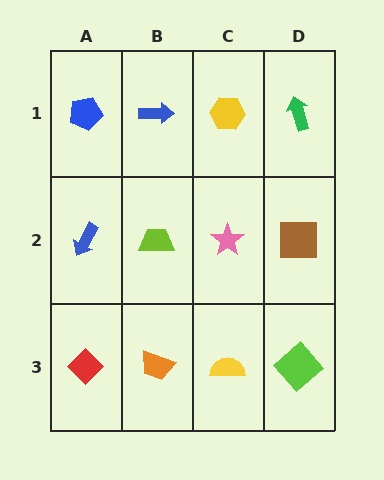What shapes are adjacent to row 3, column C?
A pink star (row 2, column C), an orange trapezoid (row 3, column B), a lime diamond (row 3, column D).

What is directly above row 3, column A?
A blue arrow.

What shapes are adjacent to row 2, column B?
A blue arrow (row 1, column B), an orange trapezoid (row 3, column B), a blue arrow (row 2, column A), a pink star (row 2, column C).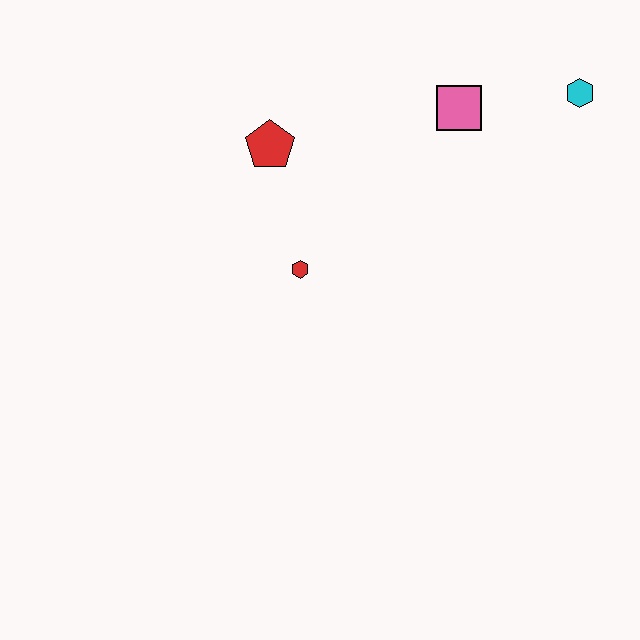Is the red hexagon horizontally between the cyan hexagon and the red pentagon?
Yes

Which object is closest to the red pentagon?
The red hexagon is closest to the red pentagon.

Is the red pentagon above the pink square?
No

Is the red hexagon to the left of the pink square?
Yes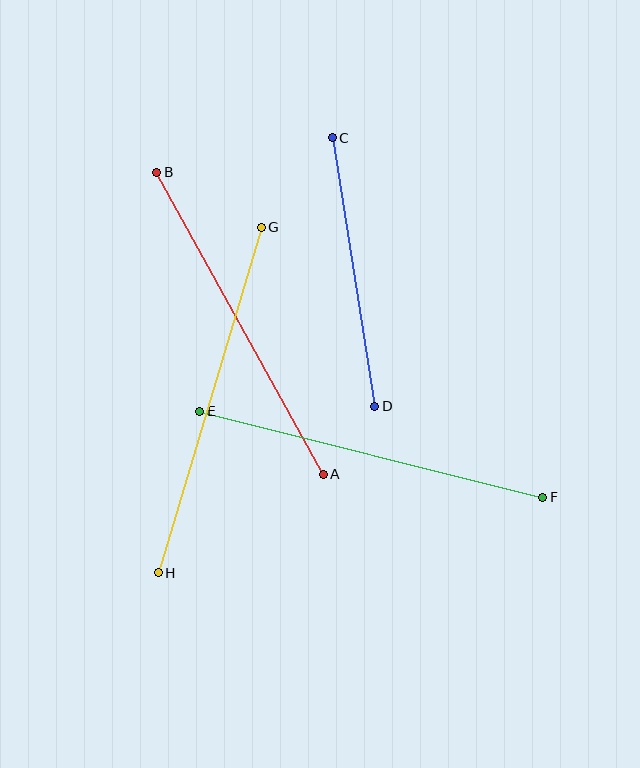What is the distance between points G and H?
The distance is approximately 361 pixels.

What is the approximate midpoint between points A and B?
The midpoint is at approximately (240, 323) pixels.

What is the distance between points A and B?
The distance is approximately 345 pixels.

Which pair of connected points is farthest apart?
Points G and H are farthest apart.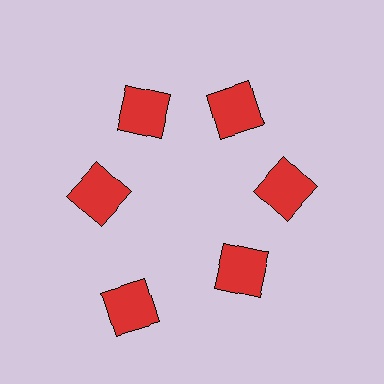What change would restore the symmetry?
The symmetry would be restored by moving it inward, back onto the ring so that all 6 squares sit at equal angles and equal distance from the center.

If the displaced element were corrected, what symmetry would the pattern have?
It would have 6-fold rotational symmetry — the pattern would map onto itself every 60 degrees.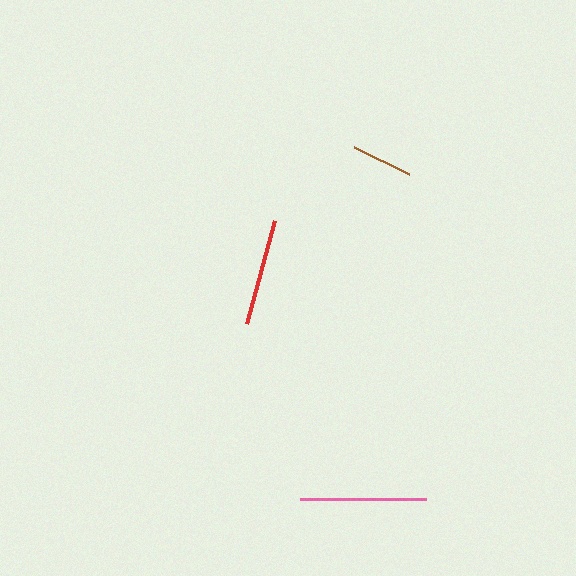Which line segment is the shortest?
The brown line is the shortest at approximately 62 pixels.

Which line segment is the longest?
The pink line is the longest at approximately 127 pixels.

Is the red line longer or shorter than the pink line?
The pink line is longer than the red line.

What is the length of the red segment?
The red segment is approximately 106 pixels long.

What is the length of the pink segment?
The pink segment is approximately 127 pixels long.